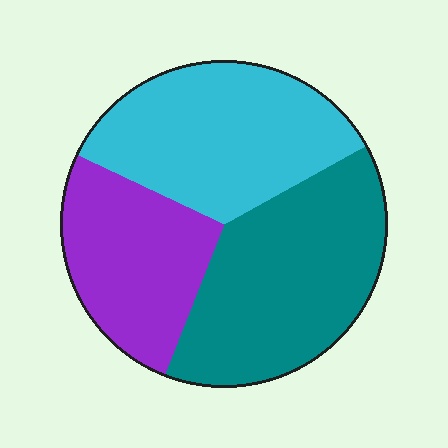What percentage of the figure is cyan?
Cyan covers around 35% of the figure.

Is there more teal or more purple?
Teal.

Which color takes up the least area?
Purple, at roughly 25%.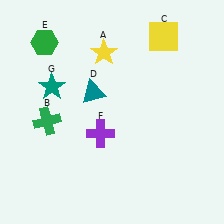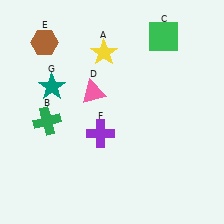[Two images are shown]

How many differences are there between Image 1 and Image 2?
There are 3 differences between the two images.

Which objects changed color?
C changed from yellow to green. D changed from teal to pink. E changed from green to brown.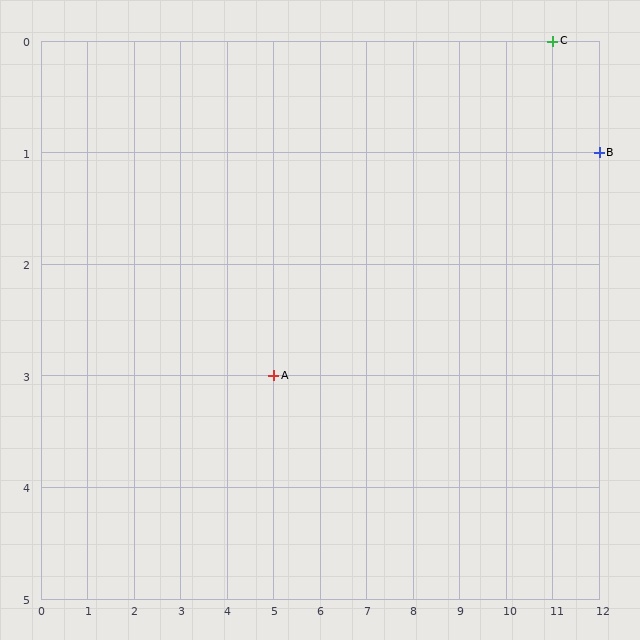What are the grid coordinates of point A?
Point A is at grid coordinates (5, 3).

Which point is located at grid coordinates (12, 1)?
Point B is at (12, 1).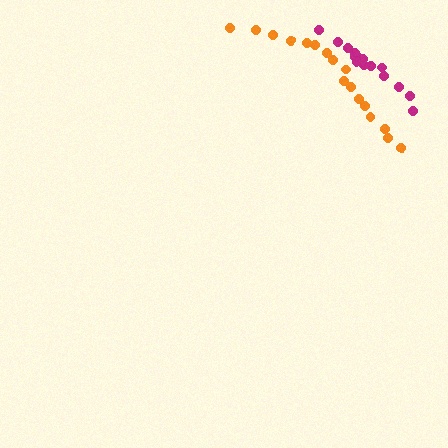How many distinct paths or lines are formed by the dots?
There are 2 distinct paths.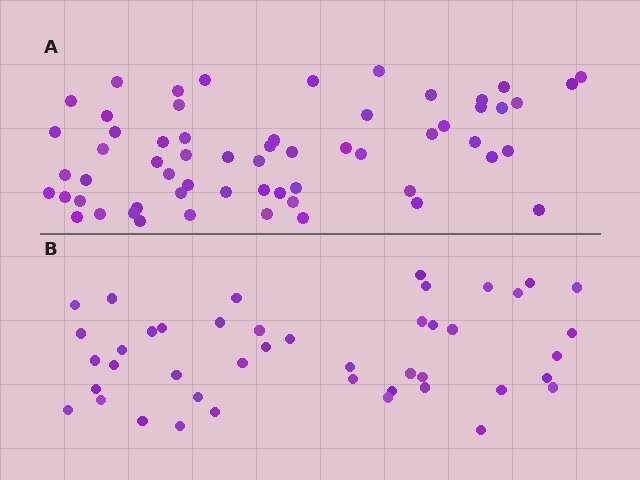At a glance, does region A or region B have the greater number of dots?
Region A (the top region) has more dots.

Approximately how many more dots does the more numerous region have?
Region A has approximately 15 more dots than region B.